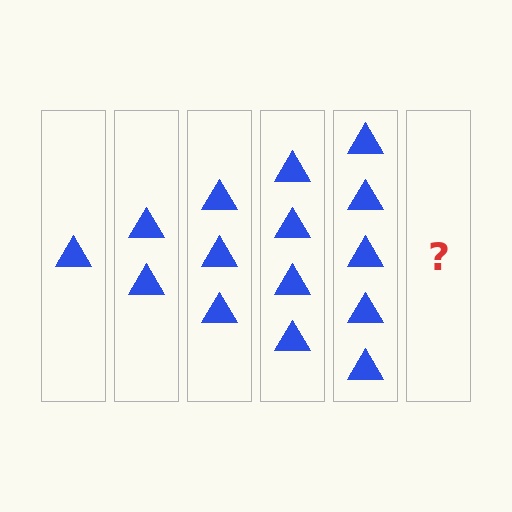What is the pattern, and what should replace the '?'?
The pattern is that each step adds one more triangle. The '?' should be 6 triangles.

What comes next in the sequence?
The next element should be 6 triangles.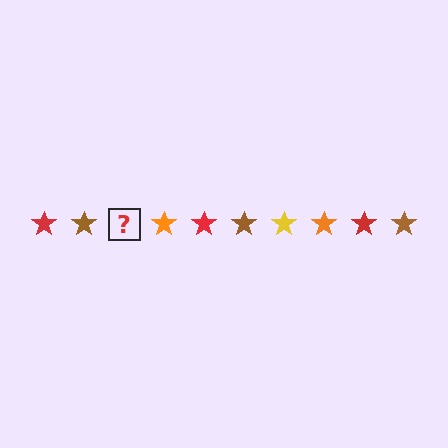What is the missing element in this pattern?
The missing element is a yellow star.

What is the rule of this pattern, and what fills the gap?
The rule is that the pattern cycles through red, brown, yellow, orange stars. The gap should be filled with a yellow star.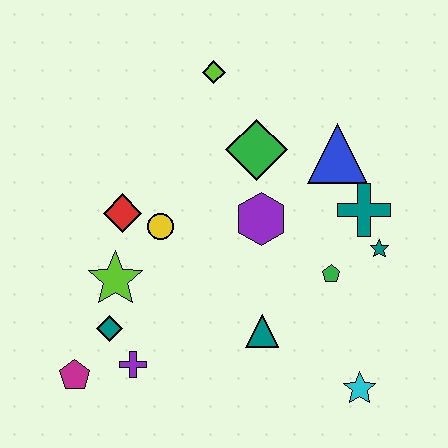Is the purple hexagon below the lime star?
No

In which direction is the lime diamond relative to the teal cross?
The lime diamond is to the left of the teal cross.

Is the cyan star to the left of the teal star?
Yes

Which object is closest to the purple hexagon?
The green diamond is closest to the purple hexagon.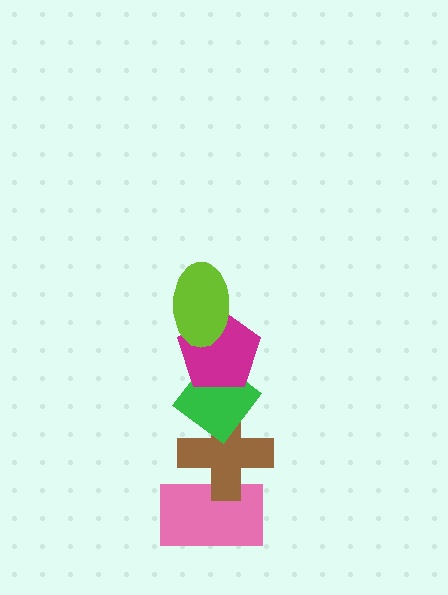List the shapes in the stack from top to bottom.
From top to bottom: the lime ellipse, the magenta pentagon, the green diamond, the brown cross, the pink rectangle.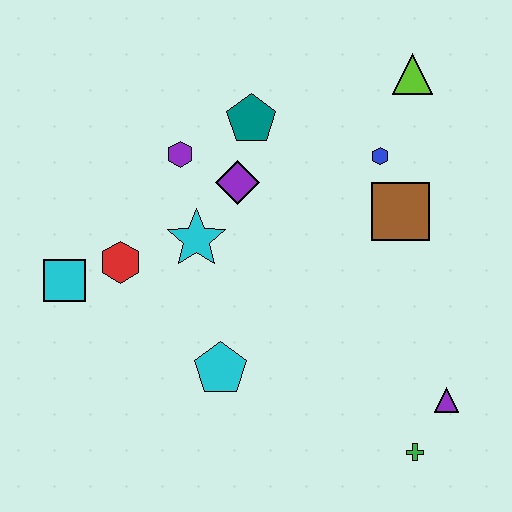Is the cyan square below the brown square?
Yes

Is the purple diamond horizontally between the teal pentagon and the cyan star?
Yes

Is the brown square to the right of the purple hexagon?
Yes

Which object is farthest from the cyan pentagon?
The lime triangle is farthest from the cyan pentagon.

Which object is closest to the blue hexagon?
The brown square is closest to the blue hexagon.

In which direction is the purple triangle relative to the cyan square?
The purple triangle is to the right of the cyan square.